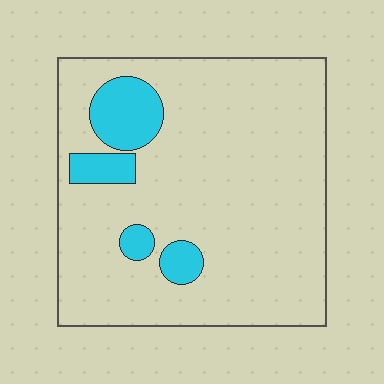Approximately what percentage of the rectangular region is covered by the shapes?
Approximately 10%.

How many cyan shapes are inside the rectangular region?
4.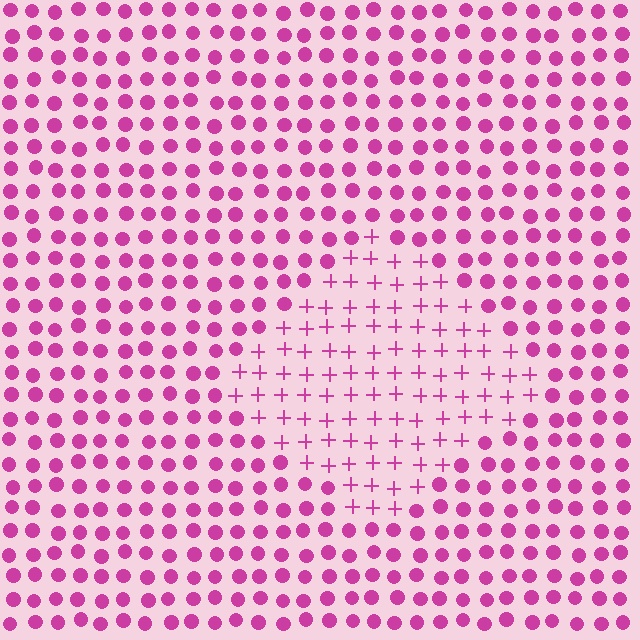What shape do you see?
I see a diamond.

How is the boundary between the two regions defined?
The boundary is defined by a change in element shape: plus signs inside vs. circles outside. All elements share the same color and spacing.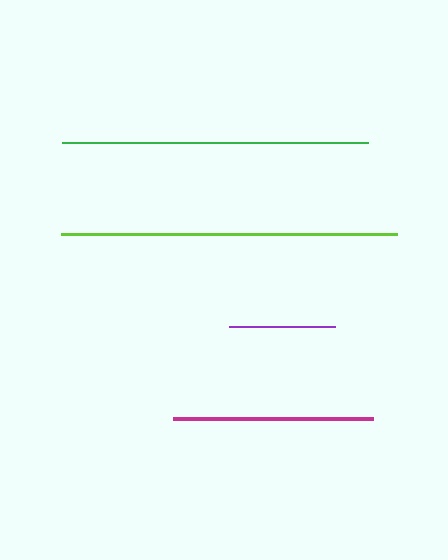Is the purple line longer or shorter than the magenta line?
The magenta line is longer than the purple line.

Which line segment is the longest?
The lime line is the longest at approximately 335 pixels.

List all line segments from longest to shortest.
From longest to shortest: lime, green, magenta, purple.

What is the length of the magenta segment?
The magenta segment is approximately 199 pixels long.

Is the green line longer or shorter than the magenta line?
The green line is longer than the magenta line.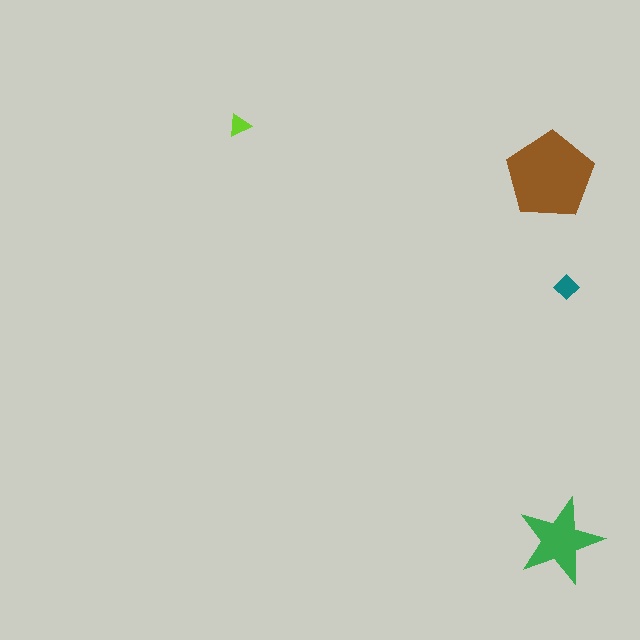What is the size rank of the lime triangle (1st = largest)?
4th.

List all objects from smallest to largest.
The lime triangle, the teal diamond, the green star, the brown pentagon.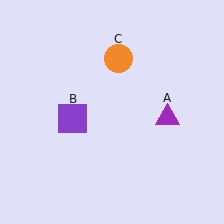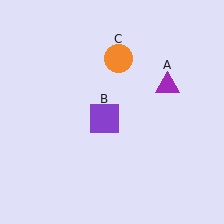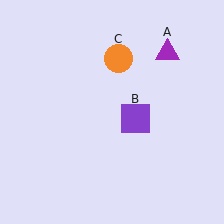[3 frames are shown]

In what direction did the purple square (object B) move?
The purple square (object B) moved right.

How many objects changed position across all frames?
2 objects changed position: purple triangle (object A), purple square (object B).